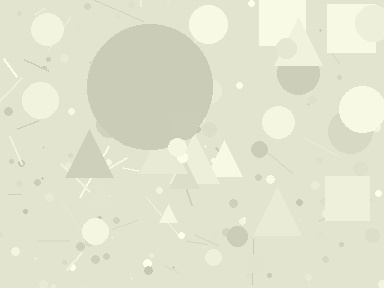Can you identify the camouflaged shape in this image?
The camouflaged shape is a circle.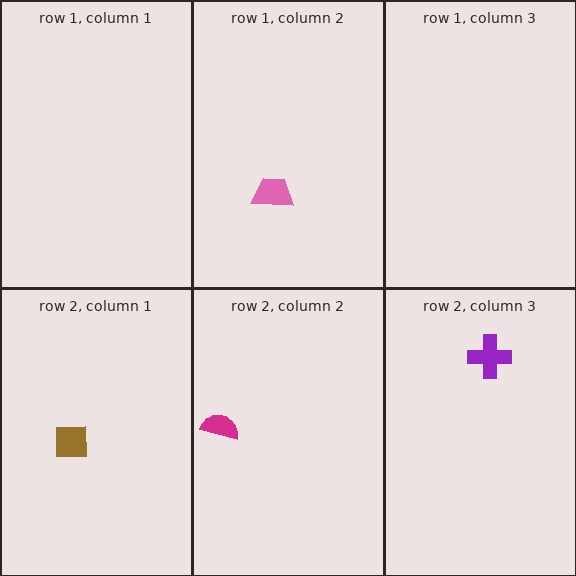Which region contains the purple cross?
The row 2, column 3 region.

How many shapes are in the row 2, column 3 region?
1.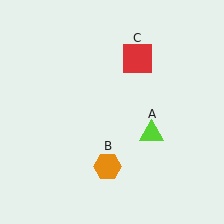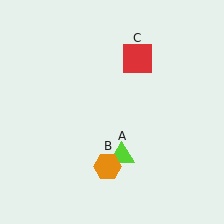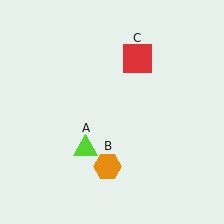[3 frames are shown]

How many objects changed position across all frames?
1 object changed position: lime triangle (object A).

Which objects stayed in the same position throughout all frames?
Orange hexagon (object B) and red square (object C) remained stationary.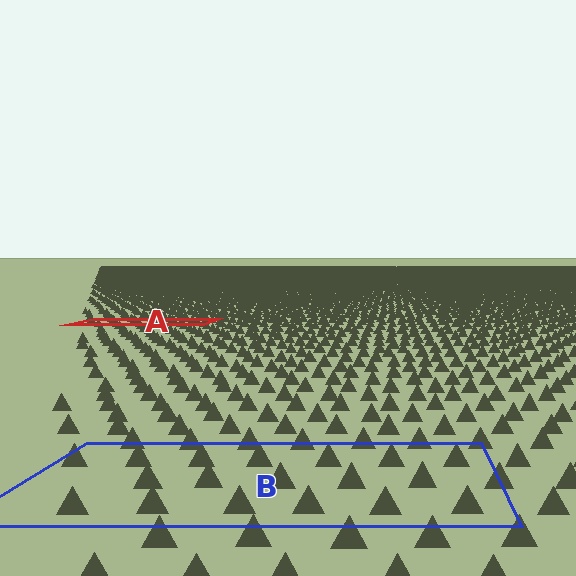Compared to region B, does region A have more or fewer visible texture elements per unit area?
Region A has more texture elements per unit area — they are packed more densely because it is farther away.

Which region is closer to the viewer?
Region B is closer. The texture elements there are larger and more spread out.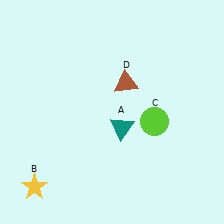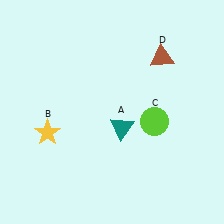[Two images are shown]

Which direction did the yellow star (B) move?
The yellow star (B) moved up.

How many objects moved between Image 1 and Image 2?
2 objects moved between the two images.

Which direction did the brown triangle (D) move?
The brown triangle (D) moved right.